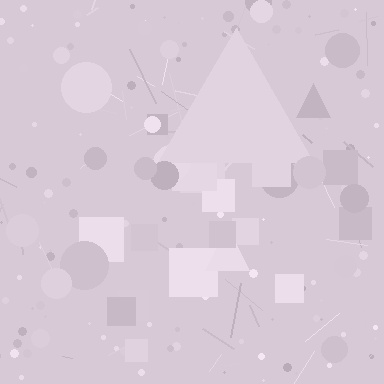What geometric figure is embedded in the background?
A triangle is embedded in the background.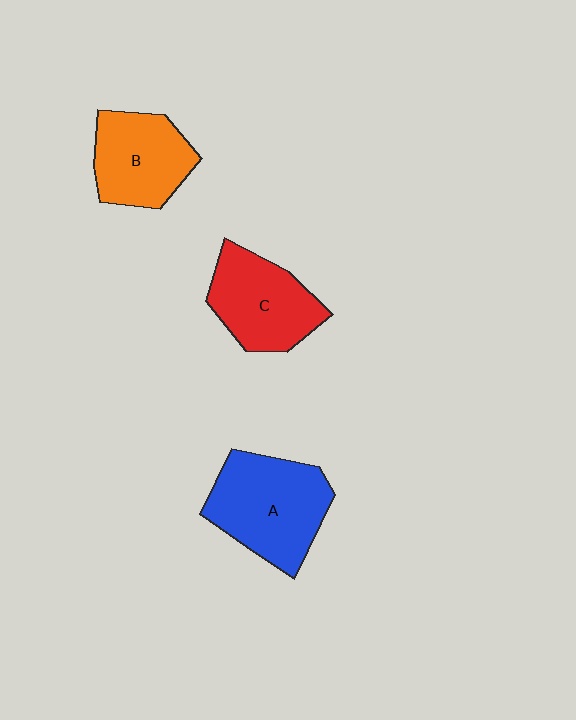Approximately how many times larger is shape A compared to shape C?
Approximately 1.2 times.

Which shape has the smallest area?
Shape B (orange).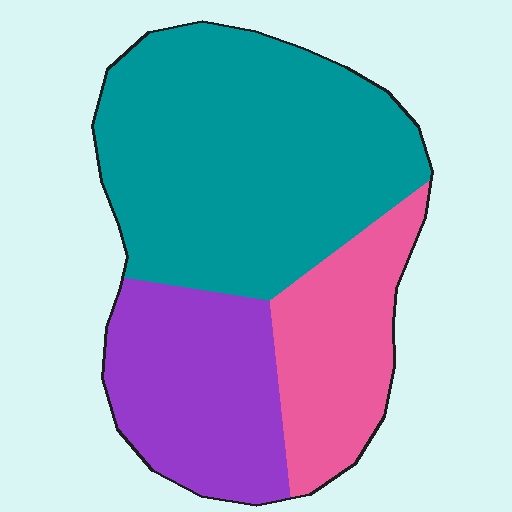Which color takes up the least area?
Pink, at roughly 20%.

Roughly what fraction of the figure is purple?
Purple takes up about one quarter (1/4) of the figure.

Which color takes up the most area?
Teal, at roughly 55%.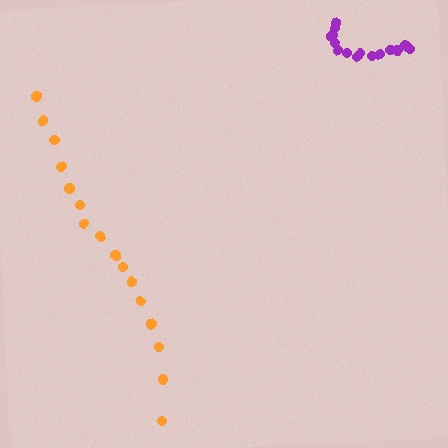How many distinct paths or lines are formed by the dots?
There are 2 distinct paths.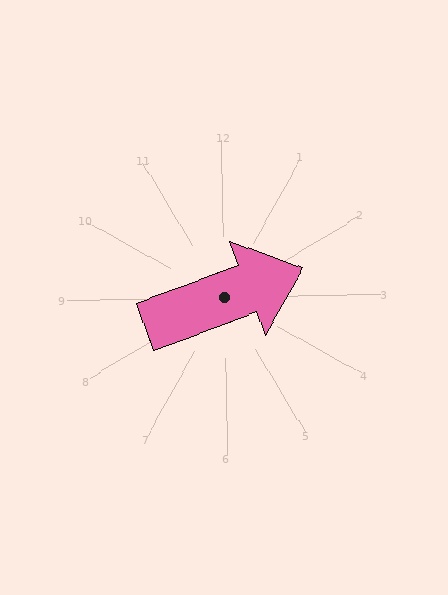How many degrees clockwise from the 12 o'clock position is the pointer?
Approximately 70 degrees.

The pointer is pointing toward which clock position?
Roughly 2 o'clock.